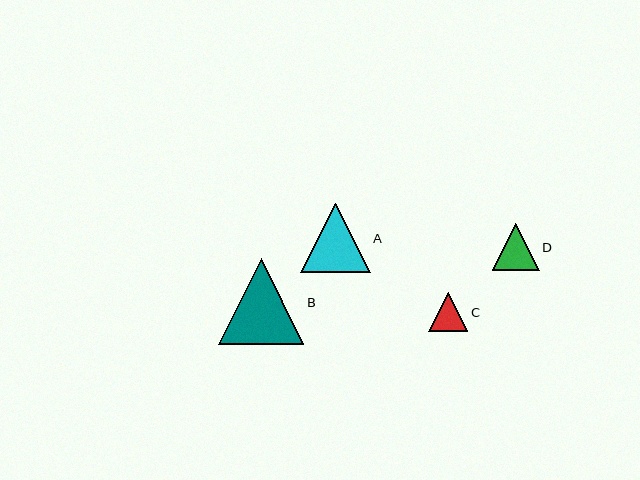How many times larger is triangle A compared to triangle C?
Triangle A is approximately 1.8 times the size of triangle C.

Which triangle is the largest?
Triangle B is the largest with a size of approximately 86 pixels.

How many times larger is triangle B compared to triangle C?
Triangle B is approximately 2.2 times the size of triangle C.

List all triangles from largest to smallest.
From largest to smallest: B, A, D, C.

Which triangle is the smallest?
Triangle C is the smallest with a size of approximately 39 pixels.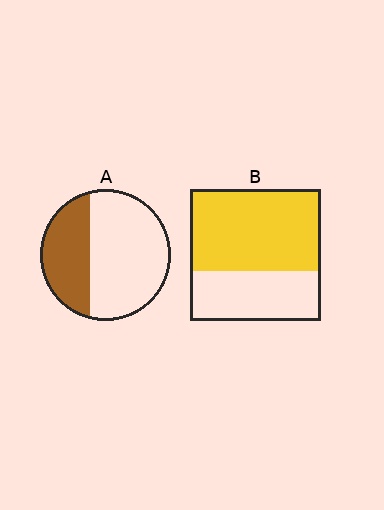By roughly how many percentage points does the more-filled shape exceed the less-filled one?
By roughly 25 percentage points (B over A).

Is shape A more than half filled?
No.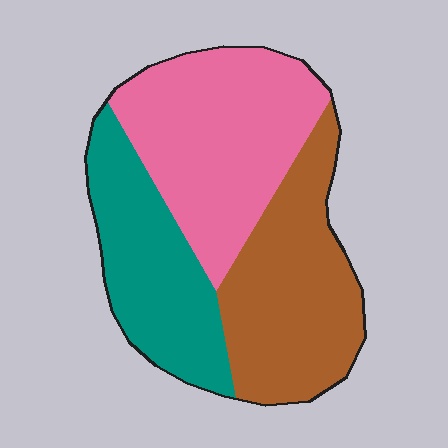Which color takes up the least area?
Teal, at roughly 30%.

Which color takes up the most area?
Pink, at roughly 40%.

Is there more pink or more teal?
Pink.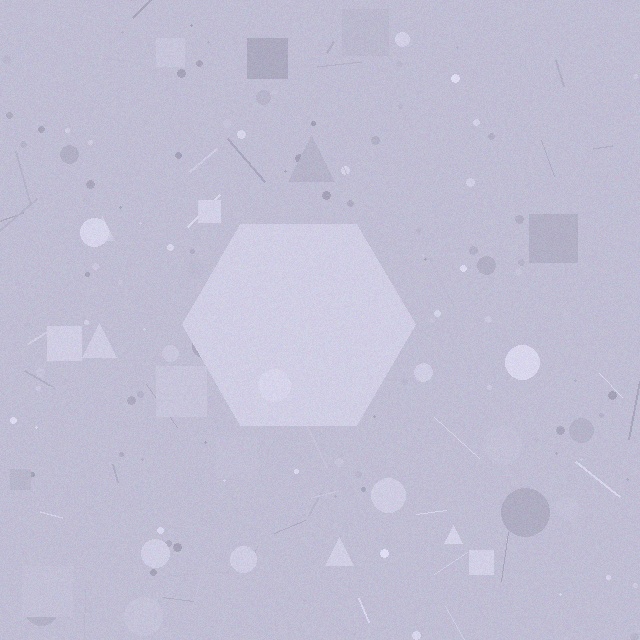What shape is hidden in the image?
A hexagon is hidden in the image.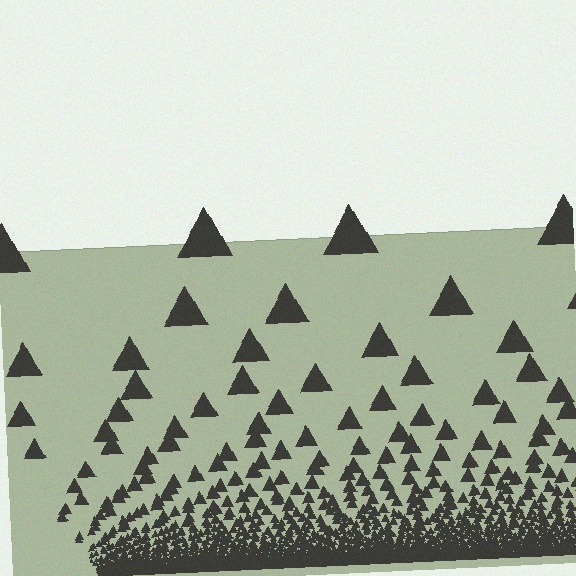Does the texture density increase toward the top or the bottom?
Density increases toward the bottom.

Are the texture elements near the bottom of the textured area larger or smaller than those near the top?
Smaller. The gradient is inverted — elements near the bottom are smaller and denser.